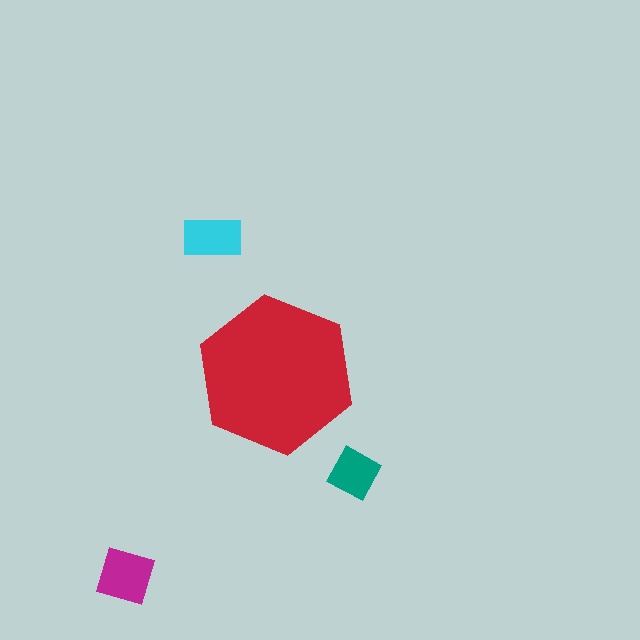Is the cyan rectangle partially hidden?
No, the cyan rectangle is fully visible.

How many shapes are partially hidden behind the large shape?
0 shapes are partially hidden.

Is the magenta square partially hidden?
No, the magenta square is fully visible.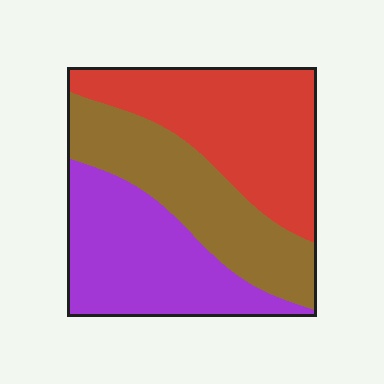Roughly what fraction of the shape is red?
Red takes up about three eighths (3/8) of the shape.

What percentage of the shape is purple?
Purple covers about 35% of the shape.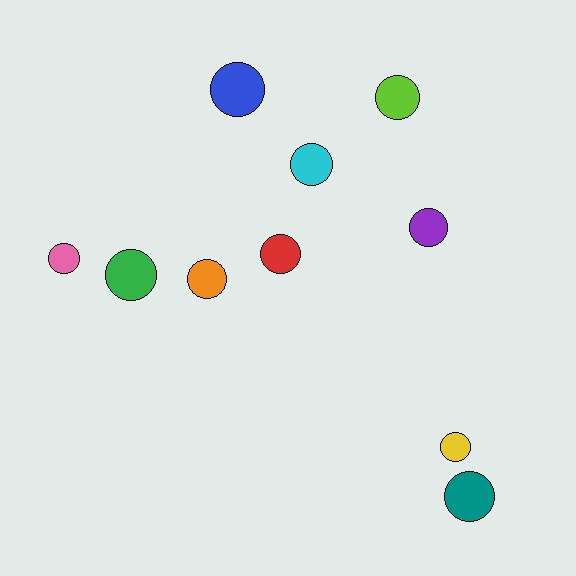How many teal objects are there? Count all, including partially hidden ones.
There is 1 teal object.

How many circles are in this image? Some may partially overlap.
There are 10 circles.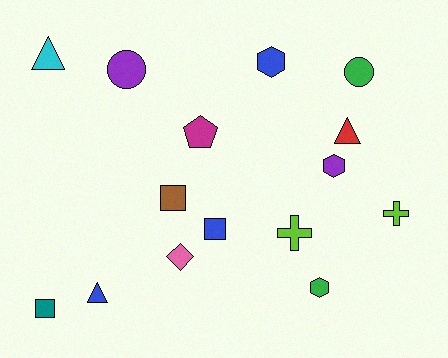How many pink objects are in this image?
There is 1 pink object.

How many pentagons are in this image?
There is 1 pentagon.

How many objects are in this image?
There are 15 objects.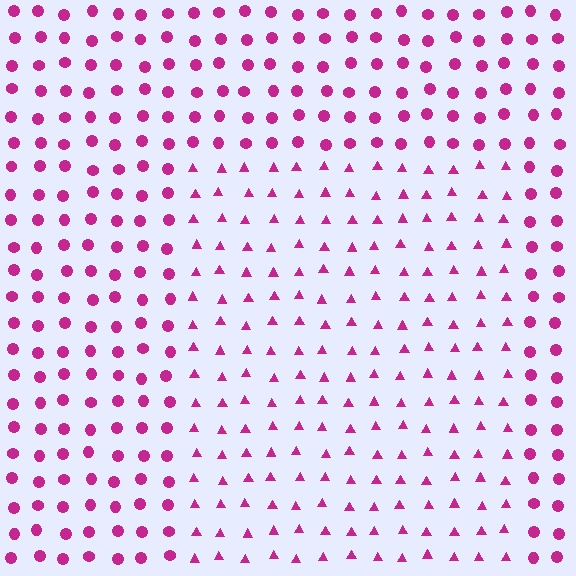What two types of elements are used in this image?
The image uses triangles inside the rectangle region and circles outside it.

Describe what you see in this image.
The image is filled with small magenta elements arranged in a uniform grid. A rectangle-shaped region contains triangles, while the surrounding area contains circles. The boundary is defined purely by the change in element shape.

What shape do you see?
I see a rectangle.